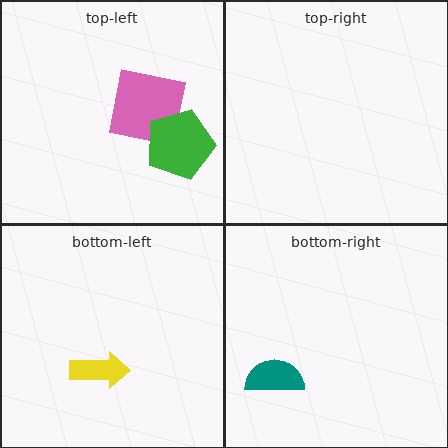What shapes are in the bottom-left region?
The yellow arrow.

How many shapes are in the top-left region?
2.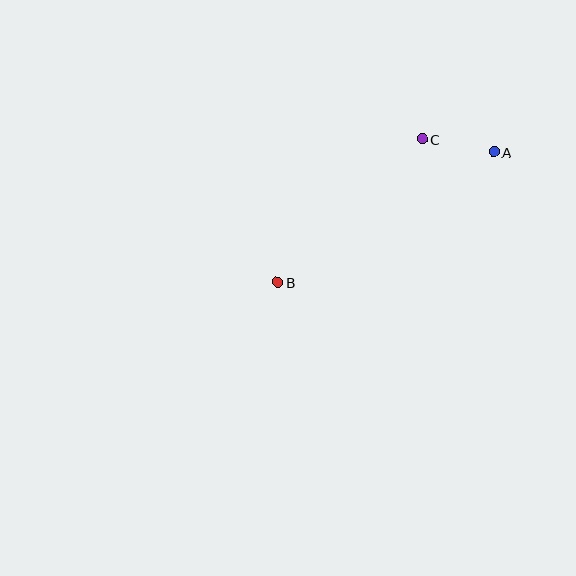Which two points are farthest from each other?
Points A and B are farthest from each other.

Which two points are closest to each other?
Points A and C are closest to each other.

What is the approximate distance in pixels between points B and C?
The distance between B and C is approximately 203 pixels.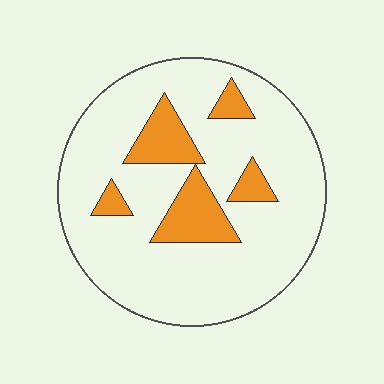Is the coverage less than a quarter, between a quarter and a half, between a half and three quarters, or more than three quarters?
Less than a quarter.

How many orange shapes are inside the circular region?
5.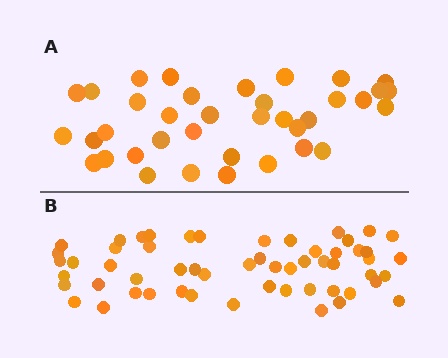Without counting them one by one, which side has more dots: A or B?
Region B (the bottom region) has more dots.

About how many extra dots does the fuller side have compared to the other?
Region B has approximately 20 more dots than region A.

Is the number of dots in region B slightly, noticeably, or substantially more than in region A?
Region B has substantially more. The ratio is roughly 1.5 to 1.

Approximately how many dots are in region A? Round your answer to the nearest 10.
About 40 dots. (The exact count is 37, which rounds to 40.)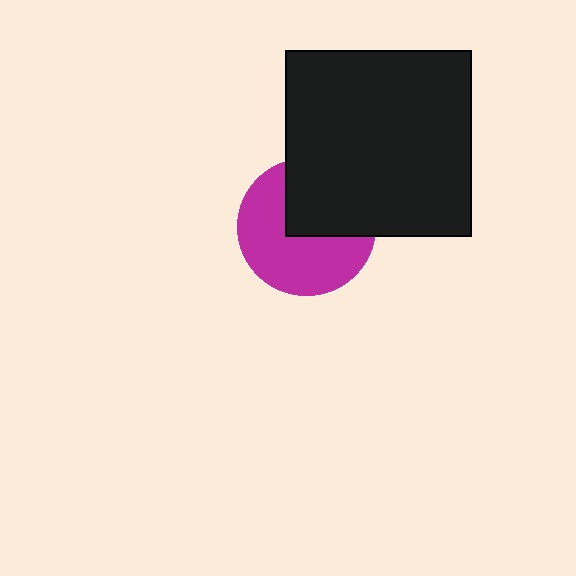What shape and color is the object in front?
The object in front is a black square.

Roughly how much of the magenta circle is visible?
About half of it is visible (roughly 59%).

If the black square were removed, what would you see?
You would see the complete magenta circle.